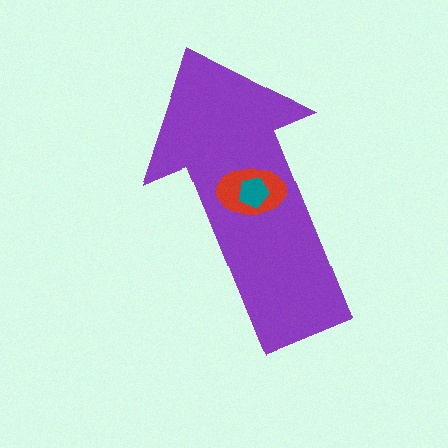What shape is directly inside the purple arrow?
The red ellipse.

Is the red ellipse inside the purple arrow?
Yes.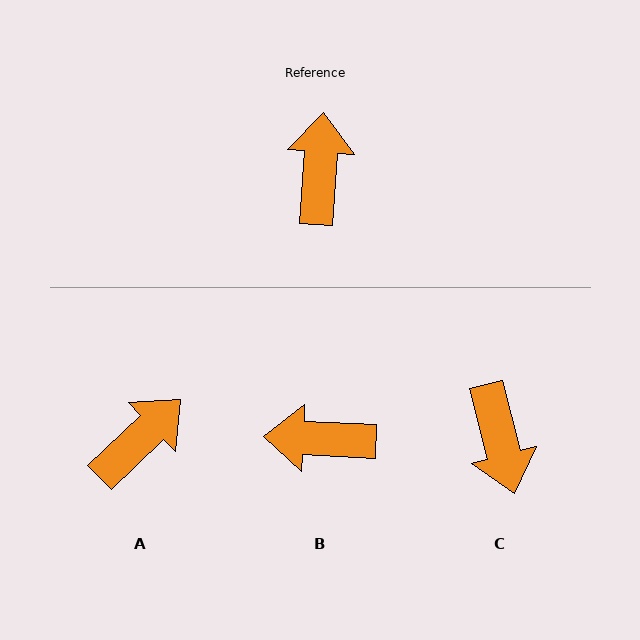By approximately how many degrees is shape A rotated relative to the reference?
Approximately 42 degrees clockwise.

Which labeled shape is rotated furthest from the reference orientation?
C, about 162 degrees away.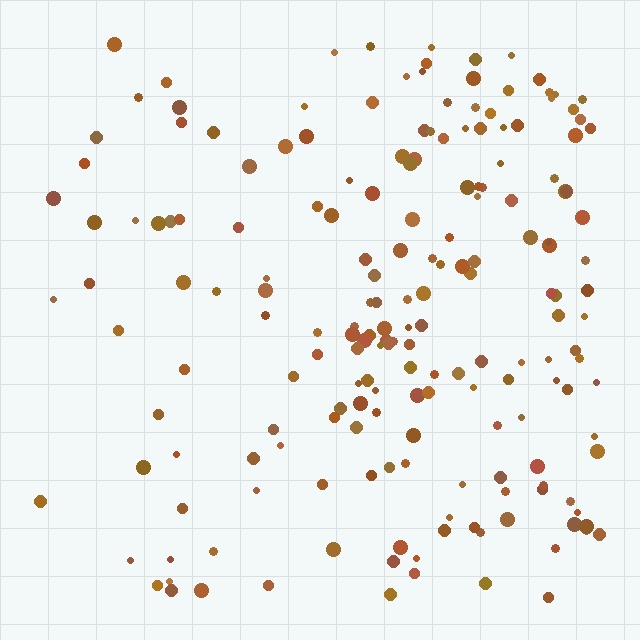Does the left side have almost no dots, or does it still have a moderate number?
Still a moderate number, just noticeably fewer than the right.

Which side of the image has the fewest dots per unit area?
The left.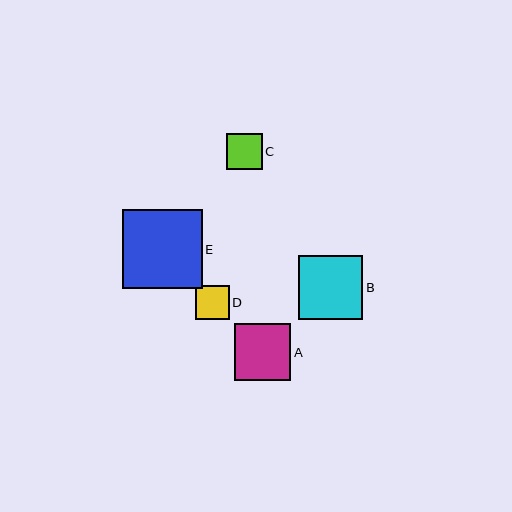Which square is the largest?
Square E is the largest with a size of approximately 80 pixels.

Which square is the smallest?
Square D is the smallest with a size of approximately 34 pixels.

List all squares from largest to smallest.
From largest to smallest: E, B, A, C, D.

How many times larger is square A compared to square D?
Square A is approximately 1.6 times the size of square D.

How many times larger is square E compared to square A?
Square E is approximately 1.4 times the size of square A.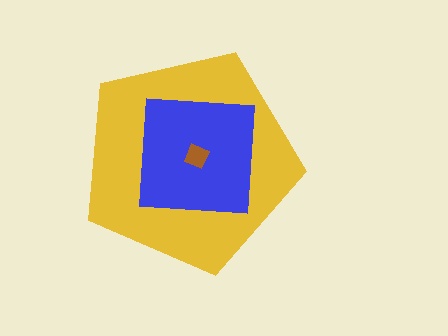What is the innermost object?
The brown diamond.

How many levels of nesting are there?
3.